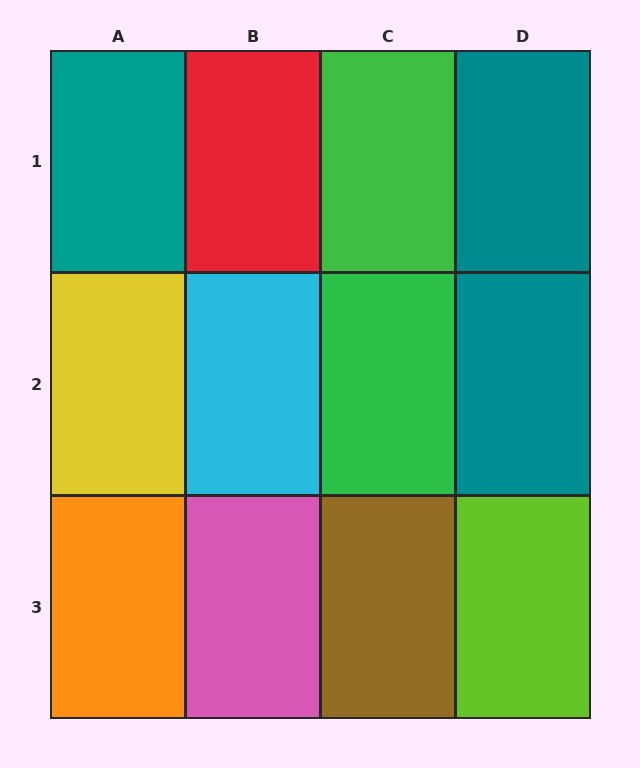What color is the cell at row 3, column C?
Brown.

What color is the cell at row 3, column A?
Orange.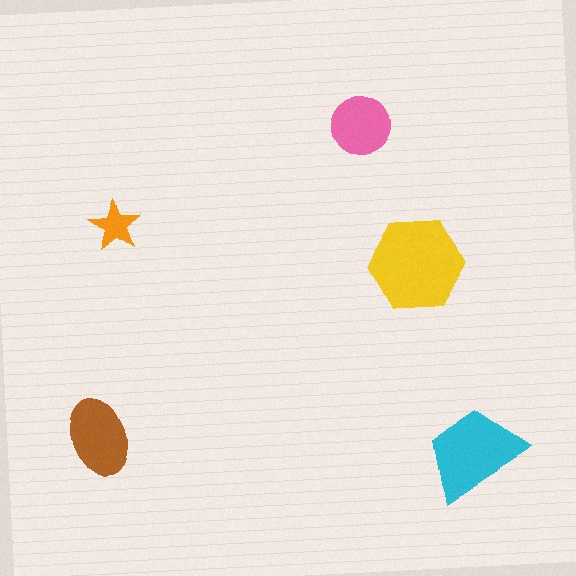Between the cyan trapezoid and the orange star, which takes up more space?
The cyan trapezoid.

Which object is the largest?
The yellow hexagon.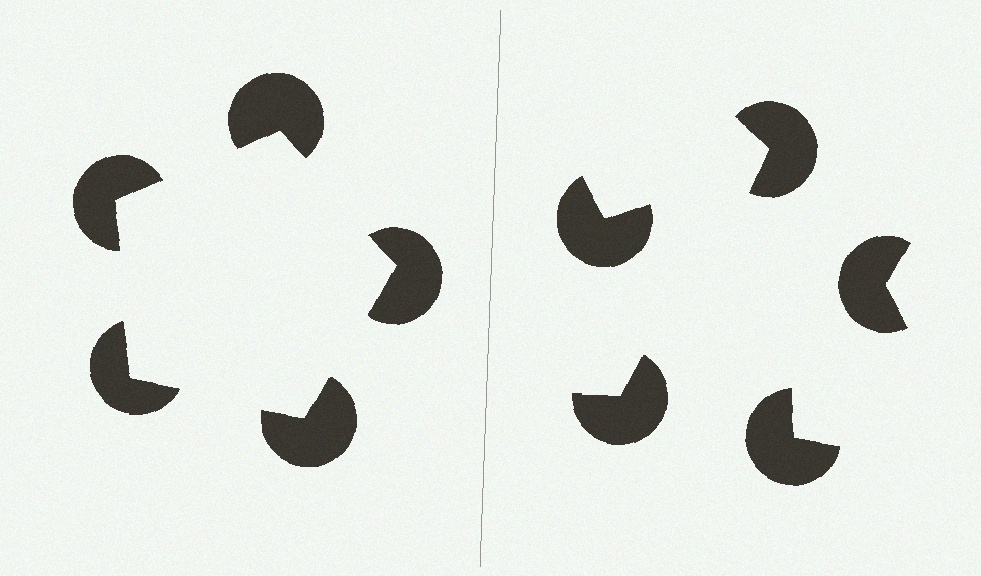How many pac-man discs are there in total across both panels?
10 — 5 on each side.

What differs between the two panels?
The pac-man discs are positioned identically on both sides; only the wedge orientations differ. On the left they align to a pentagon; on the right they are misaligned.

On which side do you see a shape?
An illusory pentagon appears on the left side. On the right side the wedge cuts are rotated, so no coherent shape forms.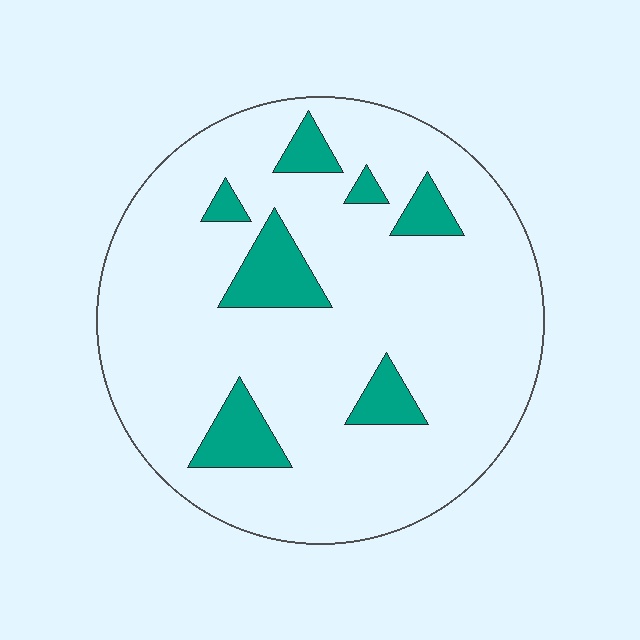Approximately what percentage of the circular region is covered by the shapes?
Approximately 15%.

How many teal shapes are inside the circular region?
7.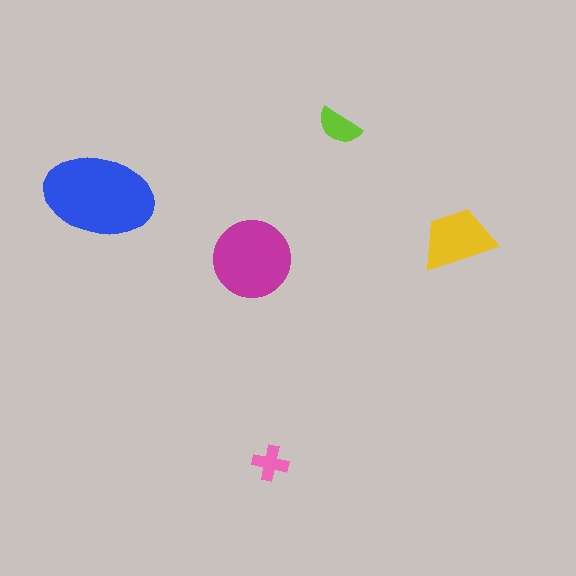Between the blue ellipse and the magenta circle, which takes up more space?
The blue ellipse.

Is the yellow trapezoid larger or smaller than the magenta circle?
Smaller.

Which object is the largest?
The blue ellipse.